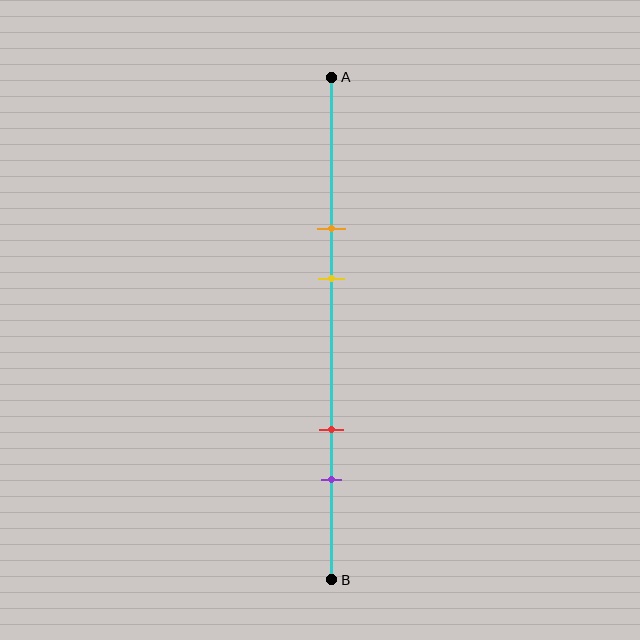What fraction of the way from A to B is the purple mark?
The purple mark is approximately 80% (0.8) of the way from A to B.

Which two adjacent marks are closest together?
The orange and yellow marks are the closest adjacent pair.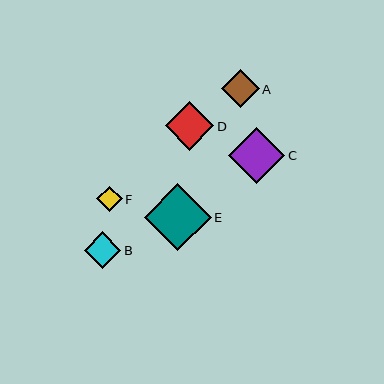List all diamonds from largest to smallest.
From largest to smallest: E, C, D, A, B, F.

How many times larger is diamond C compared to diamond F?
Diamond C is approximately 2.2 times the size of diamond F.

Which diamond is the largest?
Diamond E is the largest with a size of approximately 67 pixels.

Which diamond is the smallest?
Diamond F is the smallest with a size of approximately 25 pixels.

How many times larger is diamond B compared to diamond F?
Diamond B is approximately 1.4 times the size of diamond F.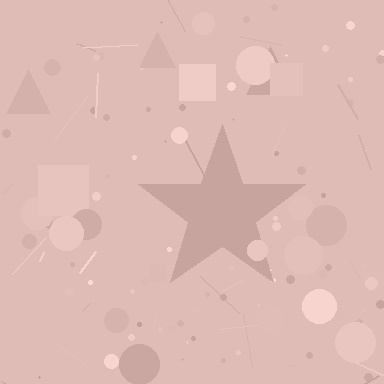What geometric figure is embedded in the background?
A star is embedded in the background.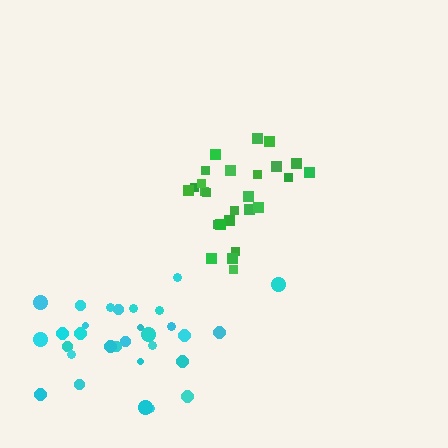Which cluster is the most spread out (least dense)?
Cyan.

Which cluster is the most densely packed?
Green.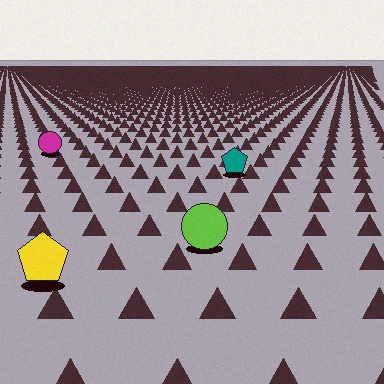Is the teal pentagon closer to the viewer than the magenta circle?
Yes. The teal pentagon is closer — you can tell from the texture gradient: the ground texture is coarser near it.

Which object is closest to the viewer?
The yellow pentagon is closest. The texture marks near it are larger and more spread out.